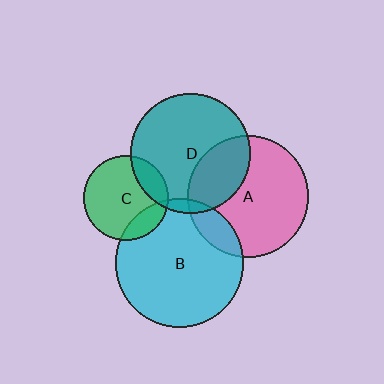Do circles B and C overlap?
Yes.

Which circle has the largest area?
Circle B (cyan).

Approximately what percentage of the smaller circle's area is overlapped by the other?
Approximately 15%.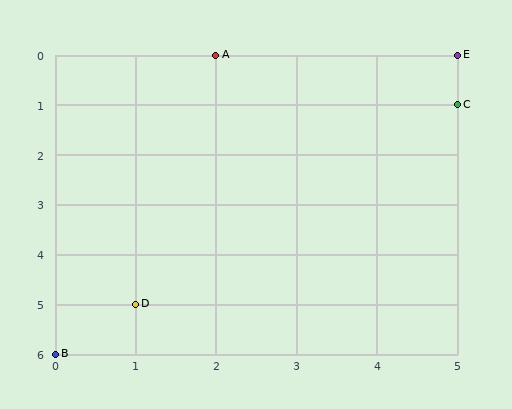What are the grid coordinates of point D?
Point D is at grid coordinates (1, 5).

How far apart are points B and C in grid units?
Points B and C are 5 columns and 5 rows apart (about 7.1 grid units diagonally).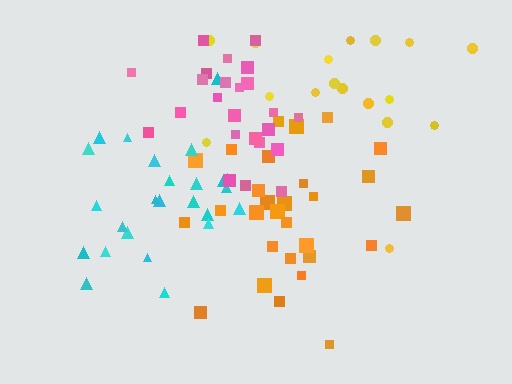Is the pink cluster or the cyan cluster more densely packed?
Pink.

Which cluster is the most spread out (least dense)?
Yellow.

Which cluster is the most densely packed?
Pink.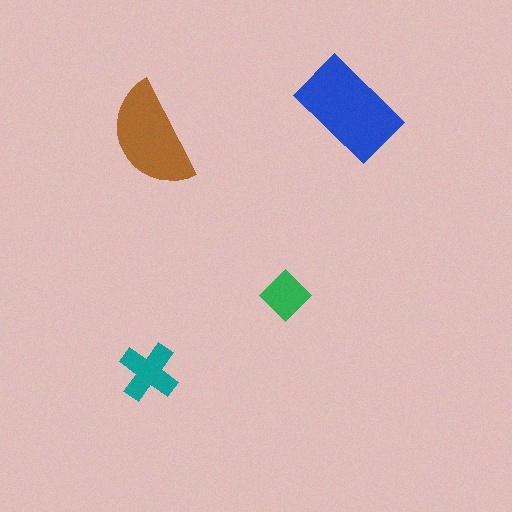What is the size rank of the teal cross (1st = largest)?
3rd.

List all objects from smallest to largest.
The green diamond, the teal cross, the brown semicircle, the blue rectangle.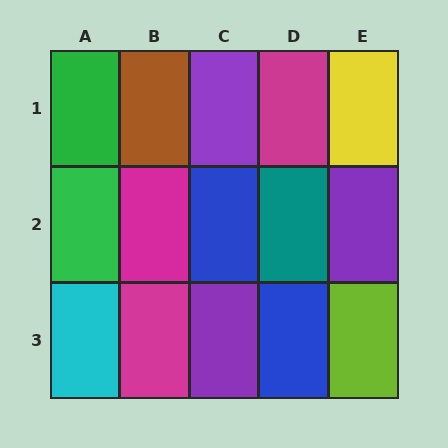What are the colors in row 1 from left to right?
Green, brown, purple, magenta, yellow.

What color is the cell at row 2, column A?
Green.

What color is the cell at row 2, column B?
Magenta.